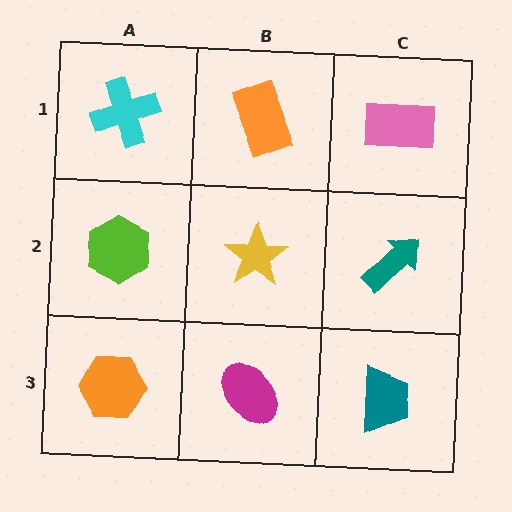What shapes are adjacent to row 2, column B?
An orange rectangle (row 1, column B), a magenta ellipse (row 3, column B), a lime hexagon (row 2, column A), a teal arrow (row 2, column C).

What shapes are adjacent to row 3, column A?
A lime hexagon (row 2, column A), a magenta ellipse (row 3, column B).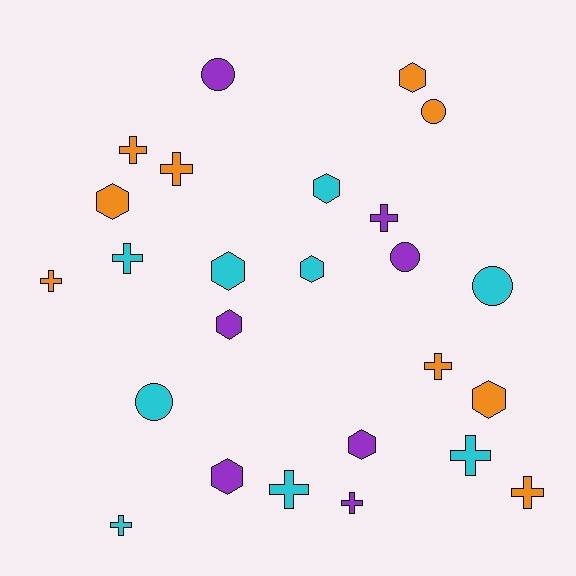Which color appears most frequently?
Orange, with 9 objects.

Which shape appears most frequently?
Cross, with 11 objects.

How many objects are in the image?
There are 25 objects.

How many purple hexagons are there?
There are 3 purple hexagons.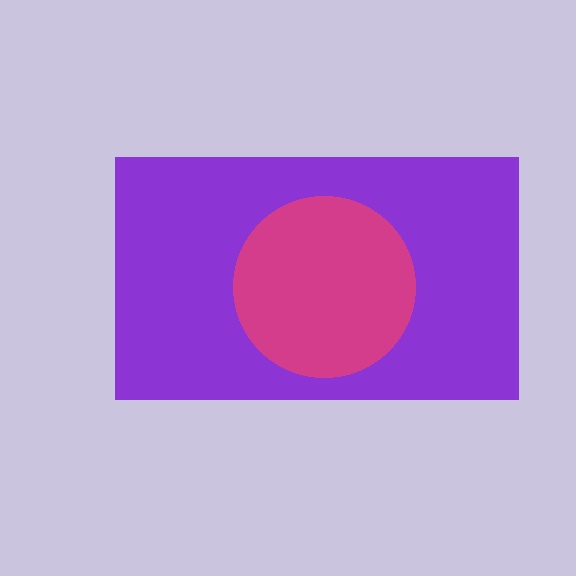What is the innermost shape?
The magenta circle.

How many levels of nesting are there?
2.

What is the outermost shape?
The purple rectangle.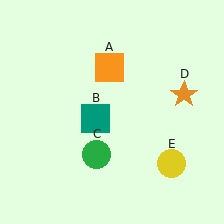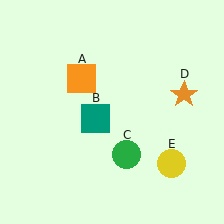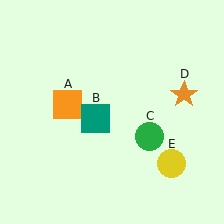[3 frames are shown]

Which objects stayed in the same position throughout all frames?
Teal square (object B) and orange star (object D) and yellow circle (object E) remained stationary.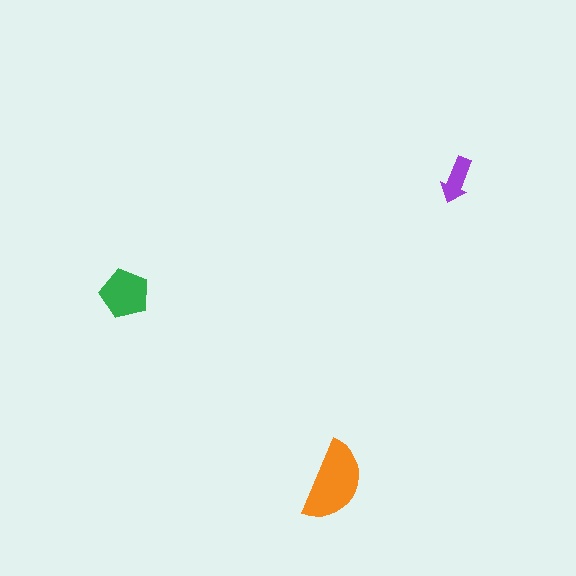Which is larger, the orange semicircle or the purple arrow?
The orange semicircle.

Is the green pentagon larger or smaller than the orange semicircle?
Smaller.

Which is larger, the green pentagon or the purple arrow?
The green pentagon.